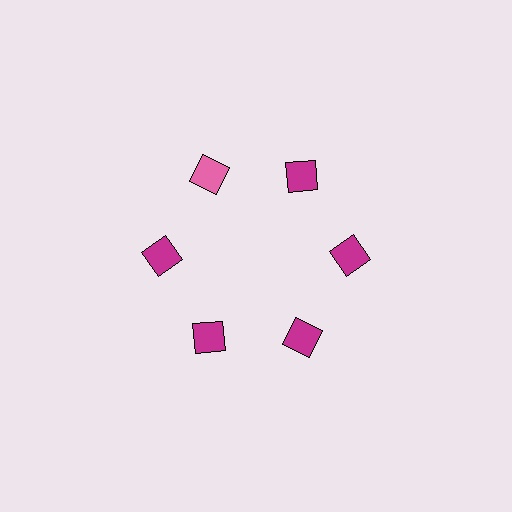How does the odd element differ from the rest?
It has a different color: pink instead of magenta.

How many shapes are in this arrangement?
There are 6 shapes arranged in a ring pattern.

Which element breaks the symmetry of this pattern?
The pink square at roughly the 11 o'clock position breaks the symmetry. All other shapes are magenta squares.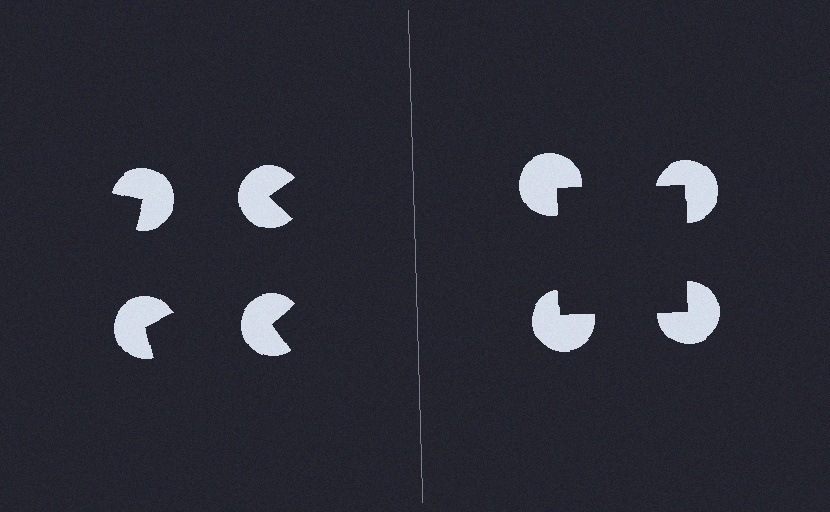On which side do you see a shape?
An illusory square appears on the right side. On the left side the wedge cuts are rotated, so no coherent shape forms.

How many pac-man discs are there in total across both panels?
8 — 4 on each side.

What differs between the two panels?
The pac-man discs are positioned identically on both sides; only the wedge orientations differ. On the right they align to a square; on the left they are misaligned.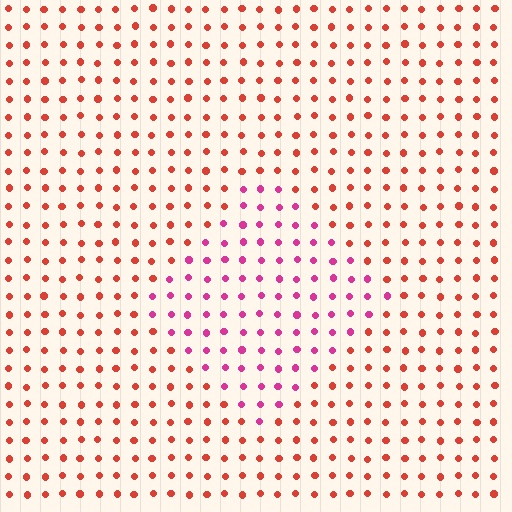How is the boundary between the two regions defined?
The boundary is defined purely by a slight shift in hue (about 42 degrees). Spacing, size, and orientation are identical on both sides.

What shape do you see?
I see a diamond.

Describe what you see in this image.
The image is filled with small red elements in a uniform arrangement. A diamond-shaped region is visible where the elements are tinted to a slightly different hue, forming a subtle color boundary.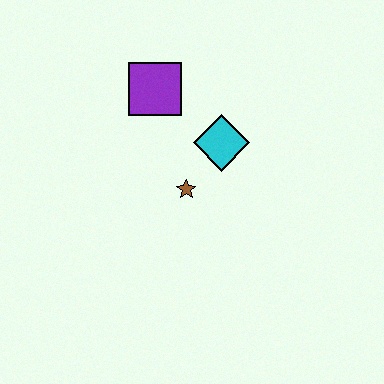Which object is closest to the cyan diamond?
The brown star is closest to the cyan diamond.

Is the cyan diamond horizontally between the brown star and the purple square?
No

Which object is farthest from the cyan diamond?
The purple square is farthest from the cyan diamond.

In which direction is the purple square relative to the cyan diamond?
The purple square is to the left of the cyan diamond.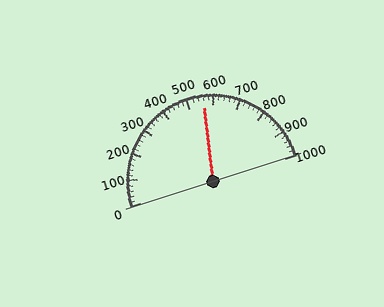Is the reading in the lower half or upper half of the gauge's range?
The reading is in the upper half of the range (0 to 1000).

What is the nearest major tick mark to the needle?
The nearest major tick mark is 600.